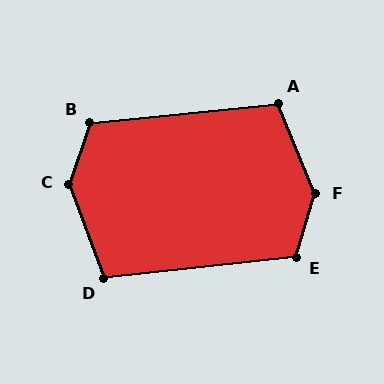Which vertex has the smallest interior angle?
D, at approximately 104 degrees.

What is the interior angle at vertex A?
Approximately 107 degrees (obtuse).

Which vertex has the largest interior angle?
F, at approximately 141 degrees.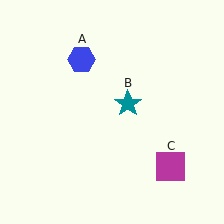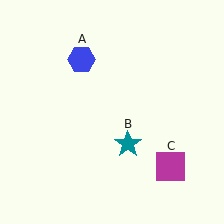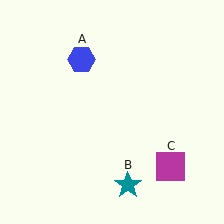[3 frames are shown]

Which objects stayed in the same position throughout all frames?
Blue hexagon (object A) and magenta square (object C) remained stationary.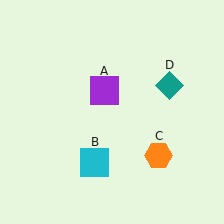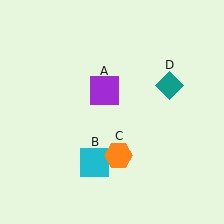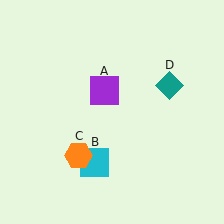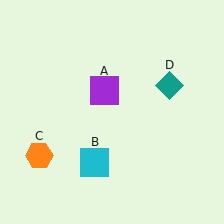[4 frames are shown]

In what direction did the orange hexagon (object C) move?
The orange hexagon (object C) moved left.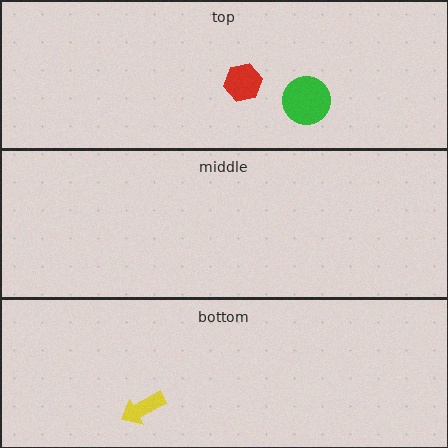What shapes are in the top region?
The green circle, the red hexagon.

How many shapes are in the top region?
2.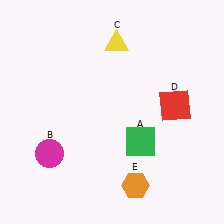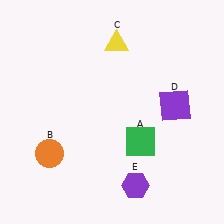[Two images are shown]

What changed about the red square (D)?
In Image 1, D is red. In Image 2, it changed to purple.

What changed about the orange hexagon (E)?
In Image 1, E is orange. In Image 2, it changed to purple.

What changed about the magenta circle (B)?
In Image 1, B is magenta. In Image 2, it changed to orange.